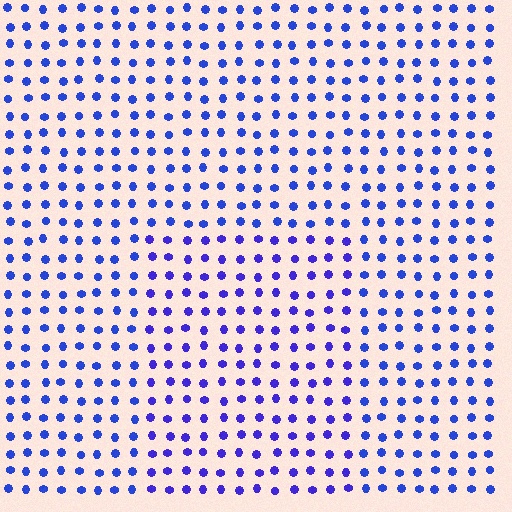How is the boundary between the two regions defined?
The boundary is defined purely by a slight shift in hue (about 19 degrees). Spacing, size, and orientation are identical on both sides.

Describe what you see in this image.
The image is filled with small blue elements in a uniform arrangement. A rectangle-shaped region is visible where the elements are tinted to a slightly different hue, forming a subtle color boundary.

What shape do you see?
I see a rectangle.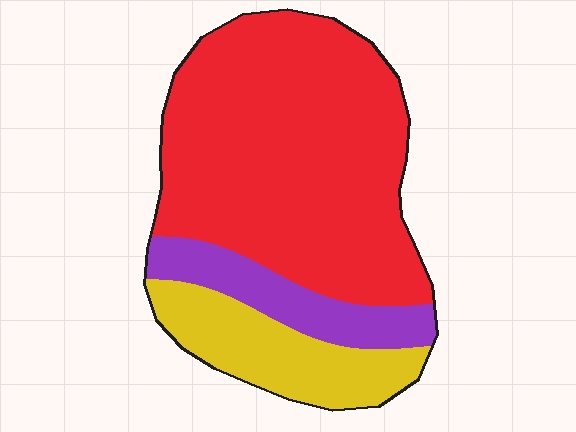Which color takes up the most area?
Red, at roughly 65%.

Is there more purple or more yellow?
Yellow.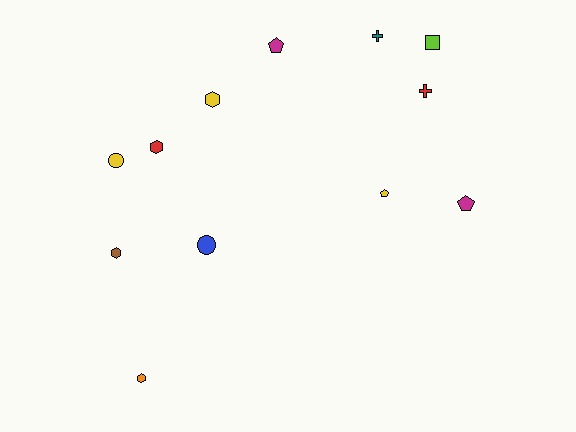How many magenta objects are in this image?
There are 2 magenta objects.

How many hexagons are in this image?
There are 4 hexagons.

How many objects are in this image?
There are 12 objects.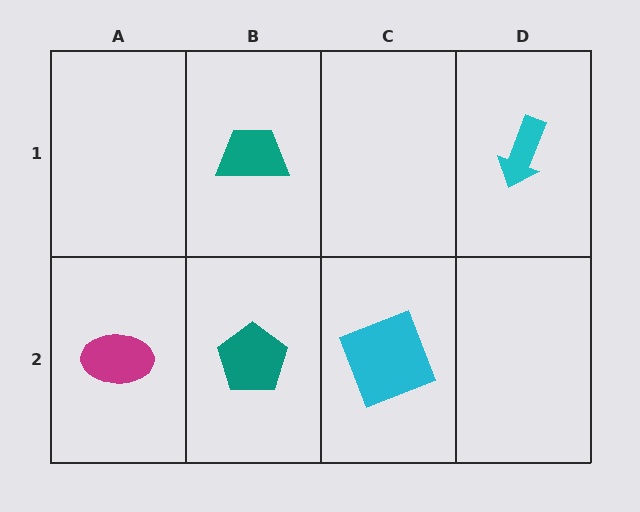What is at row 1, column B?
A teal trapezoid.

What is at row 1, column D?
A cyan arrow.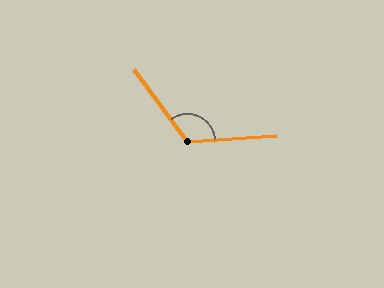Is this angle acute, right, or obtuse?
It is obtuse.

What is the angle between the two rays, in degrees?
Approximately 122 degrees.